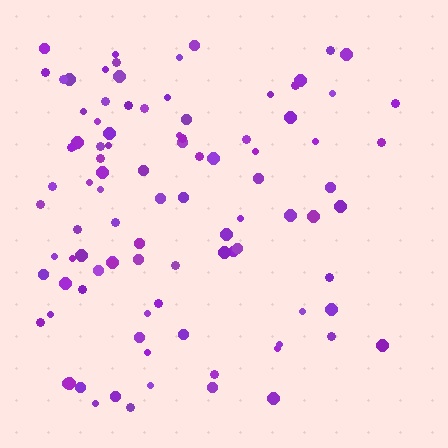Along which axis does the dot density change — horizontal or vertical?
Horizontal.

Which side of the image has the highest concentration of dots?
The left.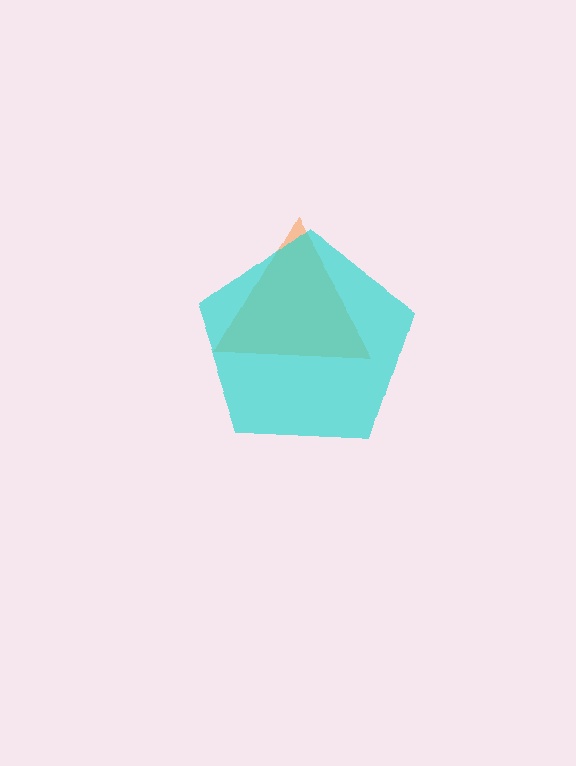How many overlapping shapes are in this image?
There are 2 overlapping shapes in the image.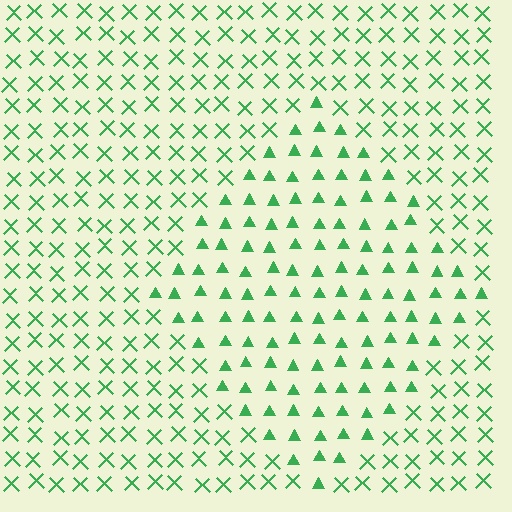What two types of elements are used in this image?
The image uses triangles inside the diamond region and X marks outside it.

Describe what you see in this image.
The image is filled with small green elements arranged in a uniform grid. A diamond-shaped region contains triangles, while the surrounding area contains X marks. The boundary is defined purely by the change in element shape.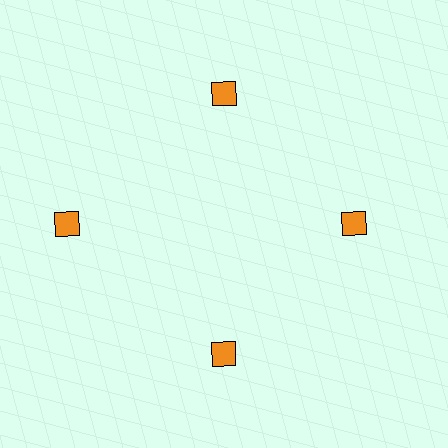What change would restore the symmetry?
The symmetry would be restored by moving it inward, back onto the ring so that all 4 squares sit at equal angles and equal distance from the center.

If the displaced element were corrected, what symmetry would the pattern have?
It would have 4-fold rotational symmetry — the pattern would map onto itself every 90 degrees.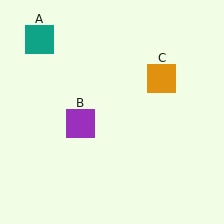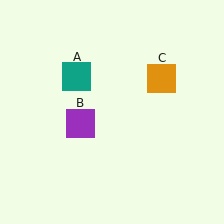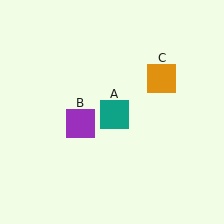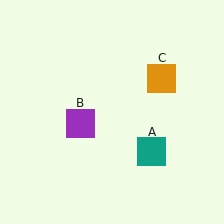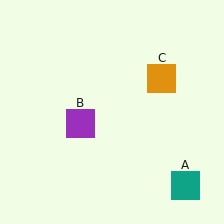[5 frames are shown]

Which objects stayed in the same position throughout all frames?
Purple square (object B) and orange square (object C) remained stationary.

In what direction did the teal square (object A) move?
The teal square (object A) moved down and to the right.